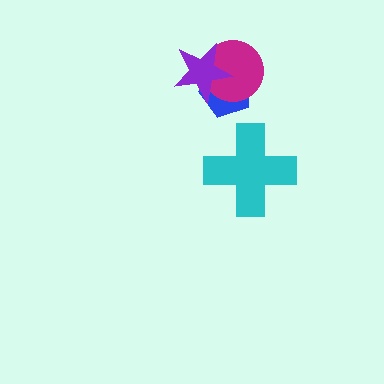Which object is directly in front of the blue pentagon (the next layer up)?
The magenta circle is directly in front of the blue pentagon.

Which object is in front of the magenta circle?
The purple star is in front of the magenta circle.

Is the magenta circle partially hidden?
Yes, it is partially covered by another shape.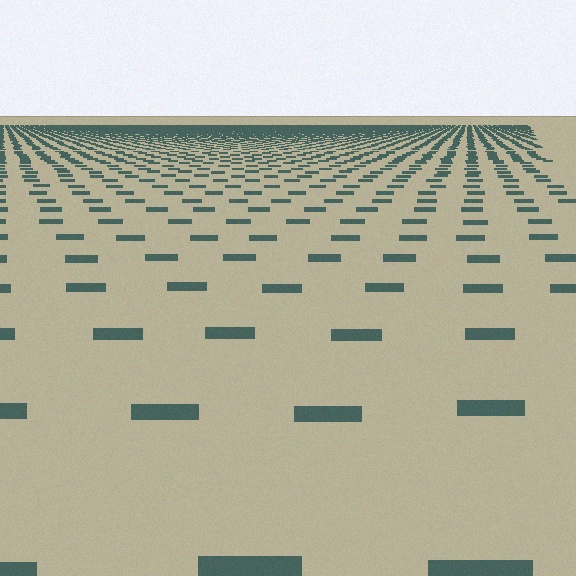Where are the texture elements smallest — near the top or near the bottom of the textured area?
Near the top.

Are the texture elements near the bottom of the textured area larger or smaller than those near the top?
Larger. Near the bottom, elements are closer to the viewer and appear at a bigger on-screen size.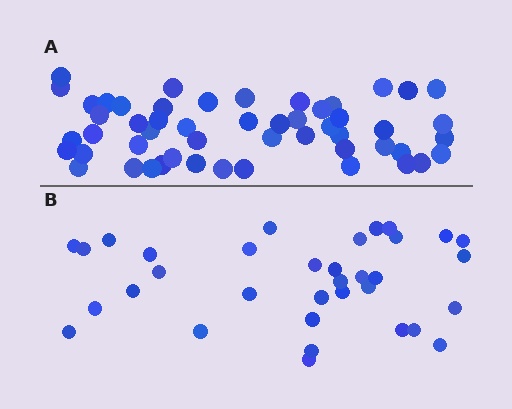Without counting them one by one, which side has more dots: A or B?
Region A (the top region) has more dots.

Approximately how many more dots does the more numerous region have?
Region A has approximately 20 more dots than region B.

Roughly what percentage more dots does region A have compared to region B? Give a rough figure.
About 55% more.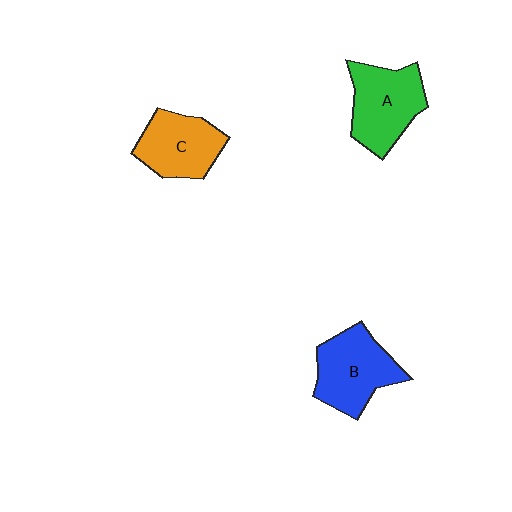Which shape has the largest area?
Shape B (blue).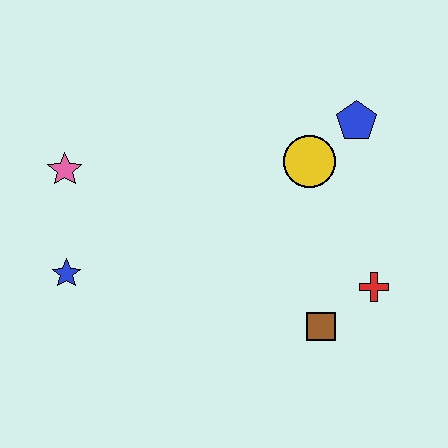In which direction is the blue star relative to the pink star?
The blue star is below the pink star.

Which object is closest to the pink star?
The blue star is closest to the pink star.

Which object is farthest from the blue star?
The blue pentagon is farthest from the blue star.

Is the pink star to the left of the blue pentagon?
Yes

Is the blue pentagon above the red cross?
Yes